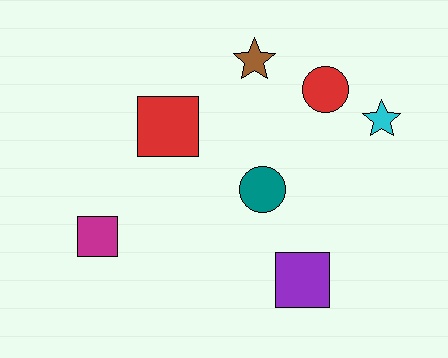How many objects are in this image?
There are 7 objects.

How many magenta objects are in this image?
There is 1 magenta object.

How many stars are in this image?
There are 2 stars.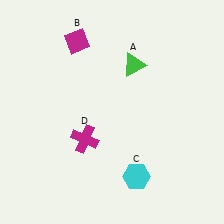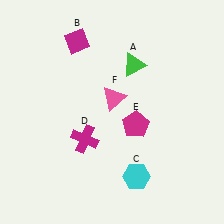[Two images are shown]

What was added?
A magenta pentagon (E), a pink triangle (F) were added in Image 2.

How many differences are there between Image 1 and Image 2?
There are 2 differences between the two images.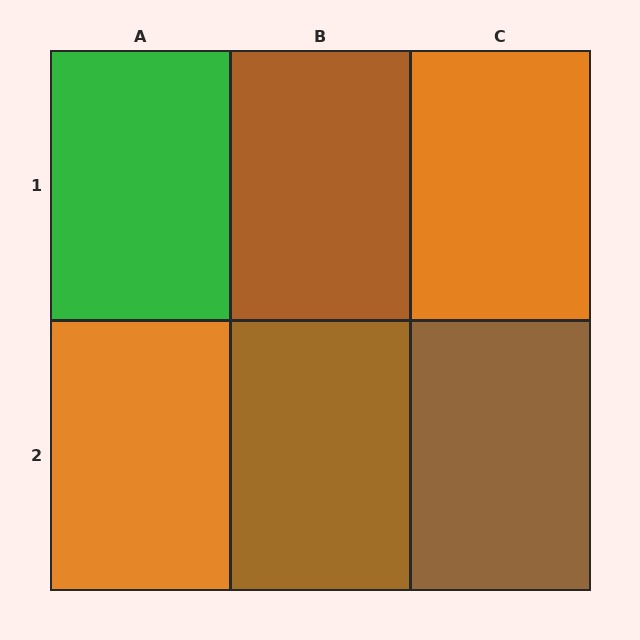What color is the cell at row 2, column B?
Brown.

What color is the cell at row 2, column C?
Brown.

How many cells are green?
1 cell is green.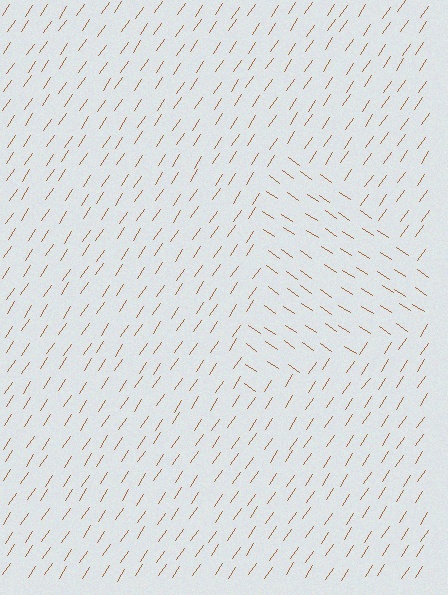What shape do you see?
I see a triangle.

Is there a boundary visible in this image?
Yes, there is a texture boundary formed by a change in line orientation.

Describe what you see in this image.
The image is filled with small brown line segments. A triangle region in the image has lines oriented differently from the surrounding lines, creating a visible texture boundary.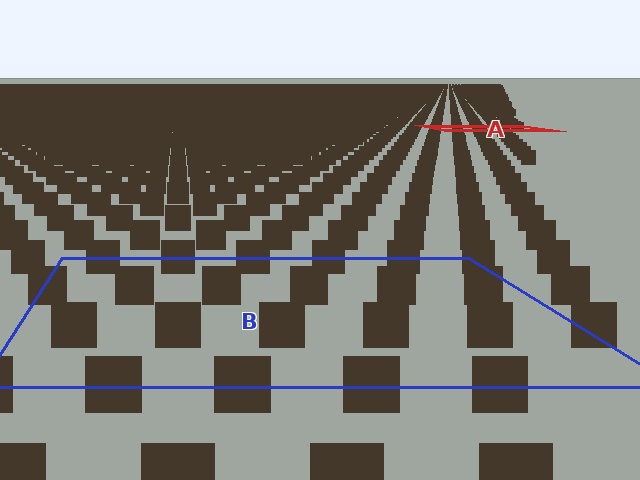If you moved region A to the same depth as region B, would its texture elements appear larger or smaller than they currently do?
They would appear larger. At a closer depth, the same texture elements are projected at a bigger on-screen size.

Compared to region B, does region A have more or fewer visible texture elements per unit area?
Region A has more texture elements per unit area — they are packed more densely because it is farther away.